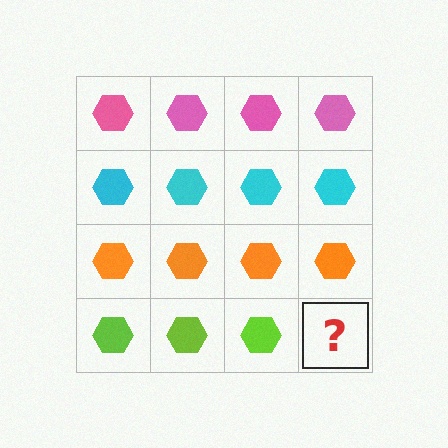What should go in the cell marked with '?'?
The missing cell should contain a lime hexagon.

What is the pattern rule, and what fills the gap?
The rule is that each row has a consistent color. The gap should be filled with a lime hexagon.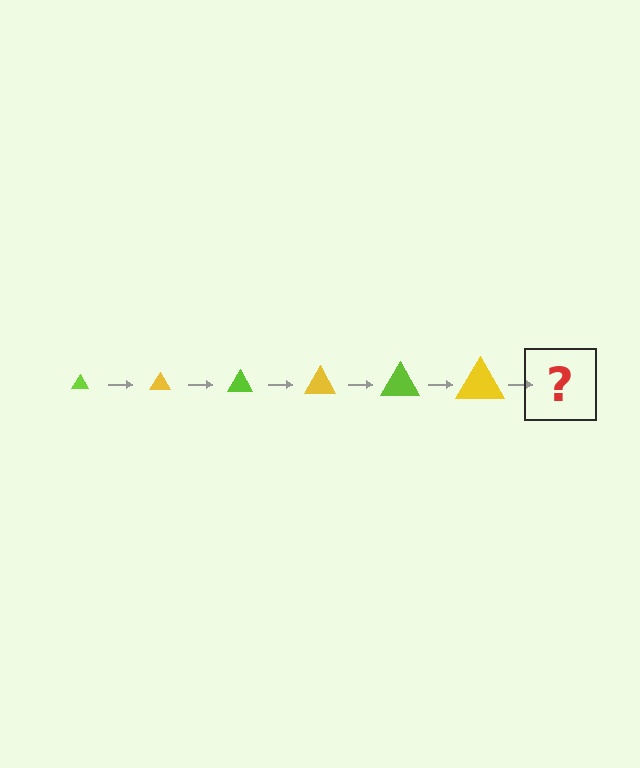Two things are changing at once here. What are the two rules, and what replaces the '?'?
The two rules are that the triangle grows larger each step and the color cycles through lime and yellow. The '?' should be a lime triangle, larger than the previous one.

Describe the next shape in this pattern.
It should be a lime triangle, larger than the previous one.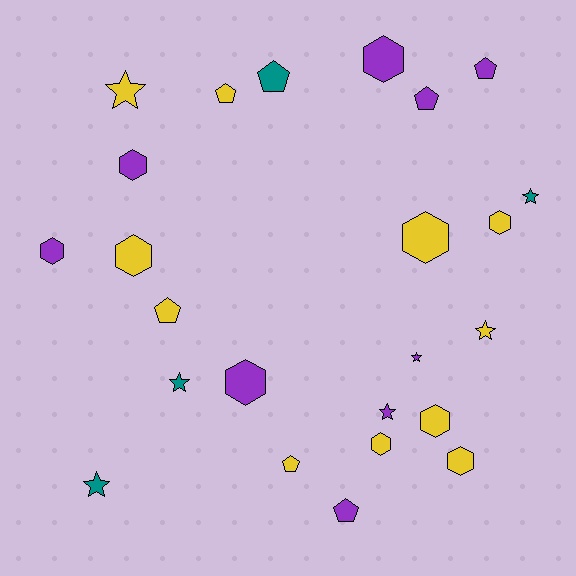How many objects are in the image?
There are 24 objects.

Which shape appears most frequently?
Hexagon, with 10 objects.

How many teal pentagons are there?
There is 1 teal pentagon.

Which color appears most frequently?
Yellow, with 11 objects.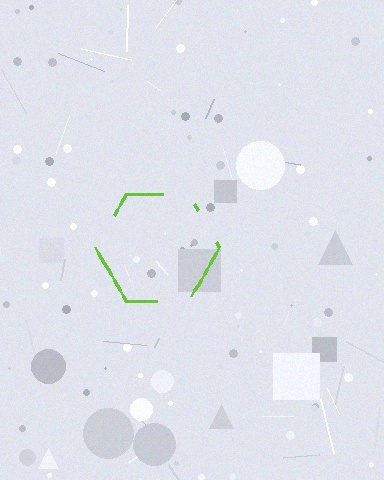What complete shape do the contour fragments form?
The contour fragments form a hexagon.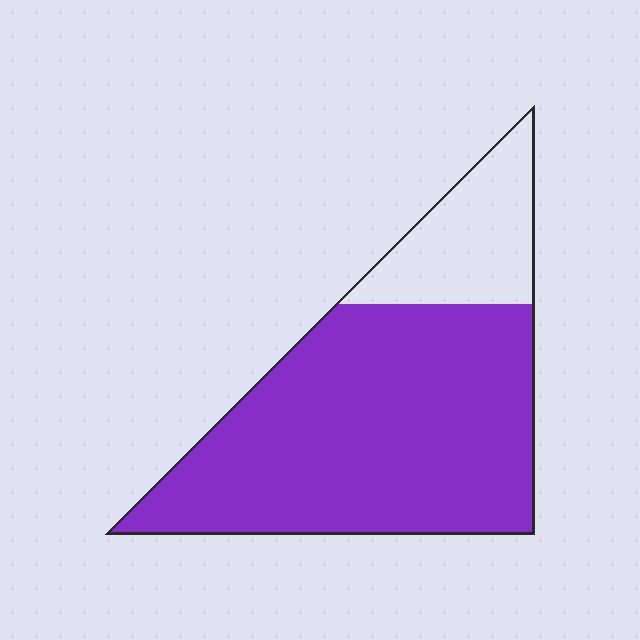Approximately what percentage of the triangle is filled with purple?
Approximately 80%.